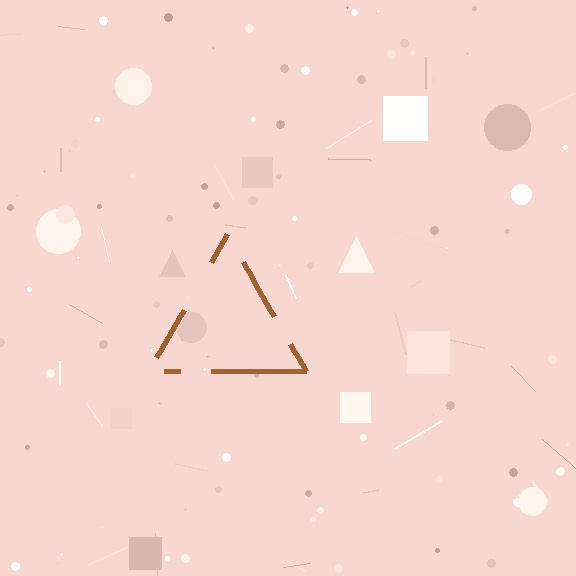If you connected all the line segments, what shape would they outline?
They would outline a triangle.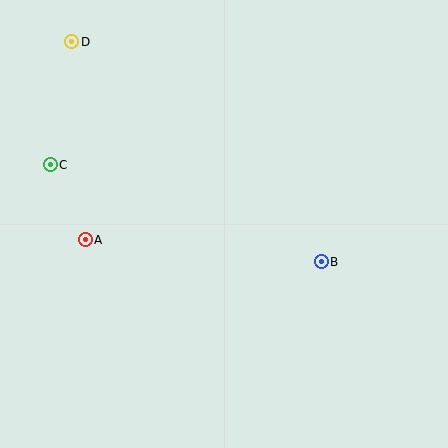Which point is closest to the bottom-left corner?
Point A is closest to the bottom-left corner.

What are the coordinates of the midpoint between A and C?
The midpoint between A and C is at (68, 202).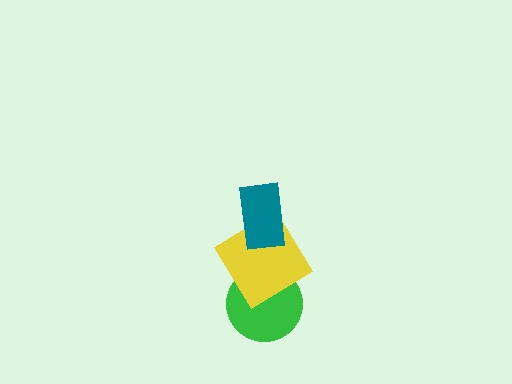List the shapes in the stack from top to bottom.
From top to bottom: the teal rectangle, the yellow diamond, the green circle.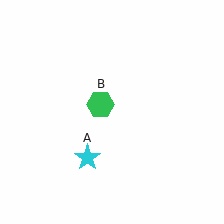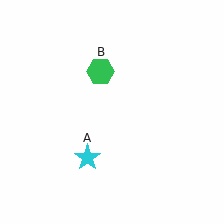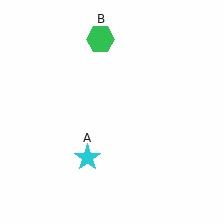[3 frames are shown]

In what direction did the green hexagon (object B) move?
The green hexagon (object B) moved up.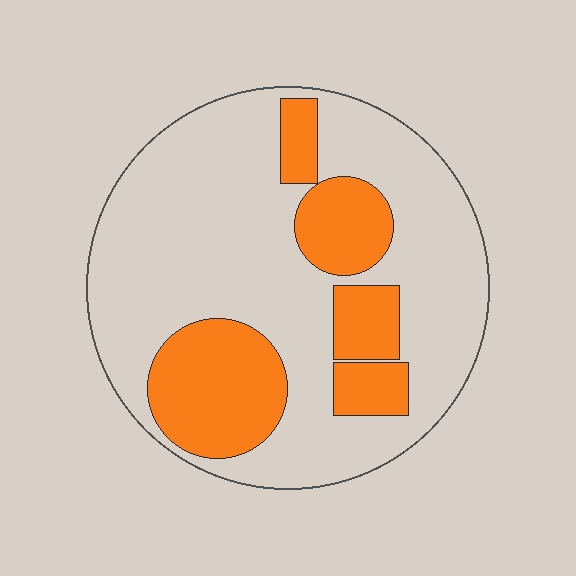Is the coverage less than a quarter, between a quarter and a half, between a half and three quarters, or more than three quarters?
Between a quarter and a half.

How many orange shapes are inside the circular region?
5.